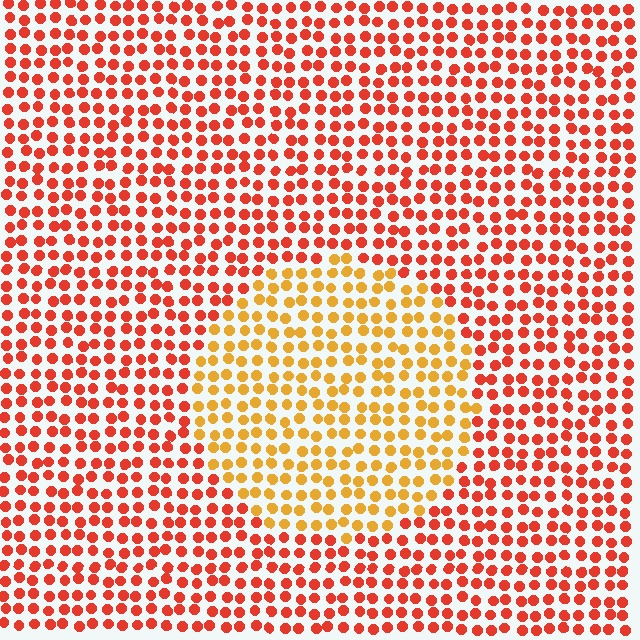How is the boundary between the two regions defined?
The boundary is defined purely by a slight shift in hue (about 36 degrees). Spacing, size, and orientation are identical on both sides.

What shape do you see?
I see a circle.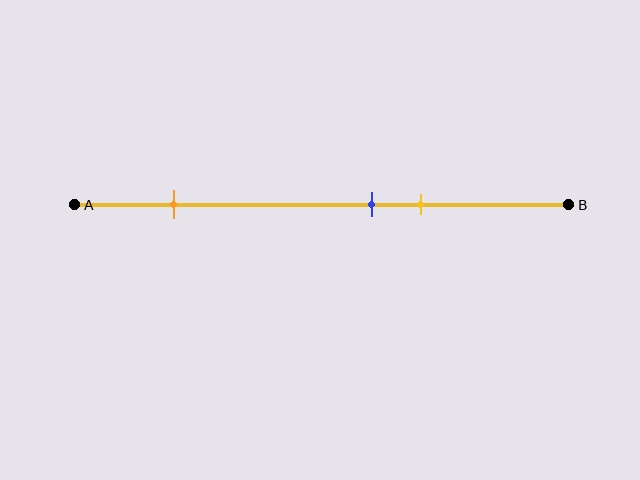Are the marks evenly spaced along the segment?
No, the marks are not evenly spaced.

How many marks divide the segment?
There are 3 marks dividing the segment.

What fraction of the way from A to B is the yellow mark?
The yellow mark is approximately 70% (0.7) of the way from A to B.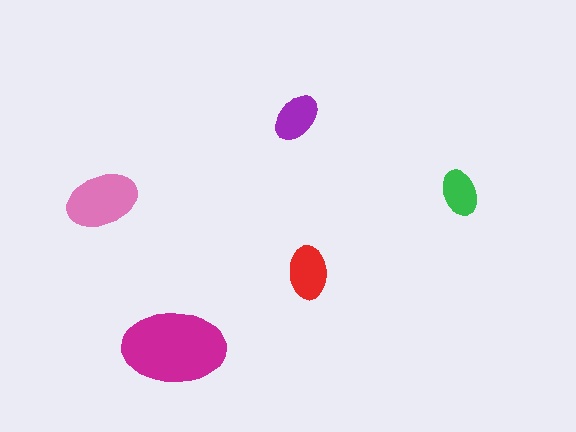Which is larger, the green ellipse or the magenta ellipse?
The magenta one.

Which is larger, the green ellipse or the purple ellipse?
The purple one.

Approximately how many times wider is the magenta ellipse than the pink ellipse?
About 1.5 times wider.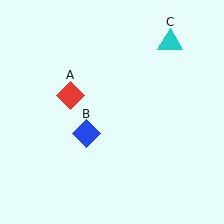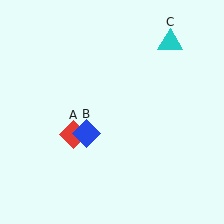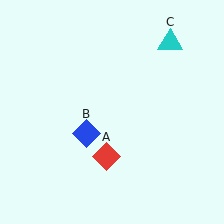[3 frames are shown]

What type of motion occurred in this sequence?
The red diamond (object A) rotated counterclockwise around the center of the scene.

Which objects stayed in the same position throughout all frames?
Blue diamond (object B) and cyan triangle (object C) remained stationary.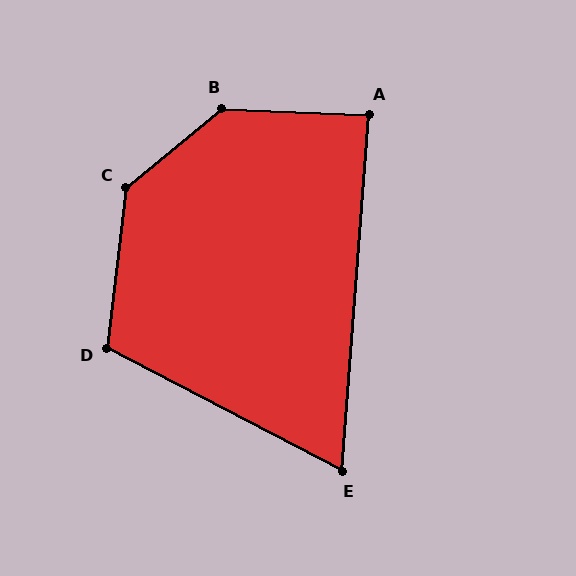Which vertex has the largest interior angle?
B, at approximately 138 degrees.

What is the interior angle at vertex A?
Approximately 88 degrees (approximately right).